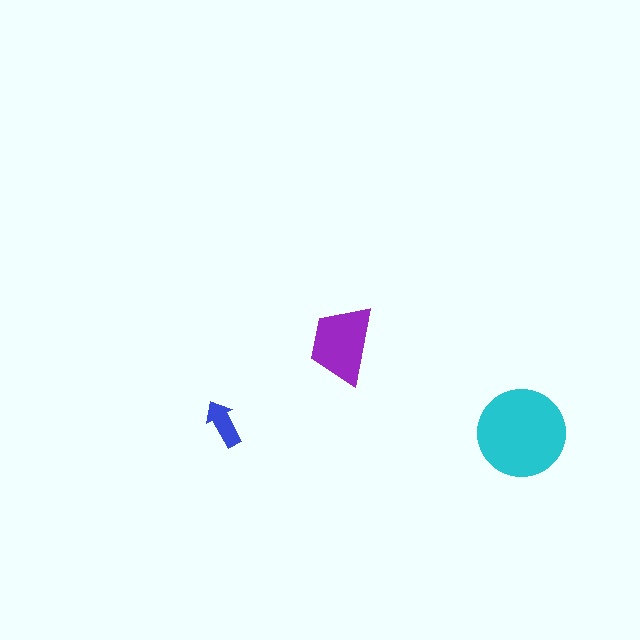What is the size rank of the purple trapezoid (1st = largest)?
2nd.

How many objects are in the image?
There are 3 objects in the image.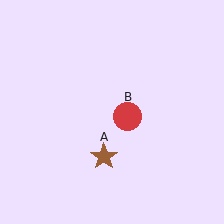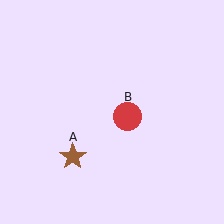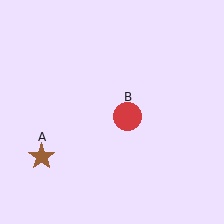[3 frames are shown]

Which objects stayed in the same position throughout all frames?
Red circle (object B) remained stationary.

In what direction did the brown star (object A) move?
The brown star (object A) moved left.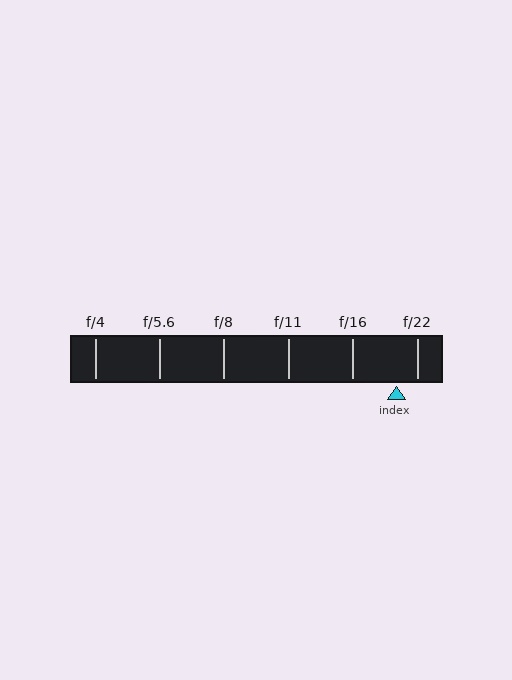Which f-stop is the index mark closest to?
The index mark is closest to f/22.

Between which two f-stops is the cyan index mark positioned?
The index mark is between f/16 and f/22.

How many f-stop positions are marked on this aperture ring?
There are 6 f-stop positions marked.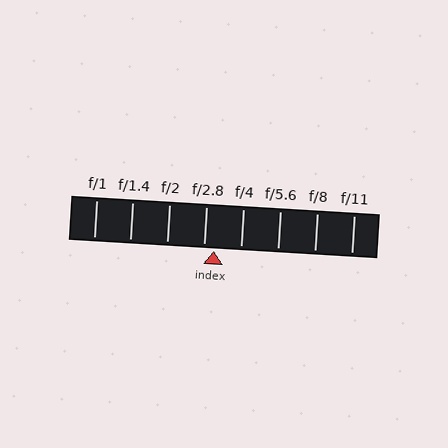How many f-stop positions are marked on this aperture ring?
There are 8 f-stop positions marked.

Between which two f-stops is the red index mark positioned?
The index mark is between f/2.8 and f/4.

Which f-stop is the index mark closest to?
The index mark is closest to f/2.8.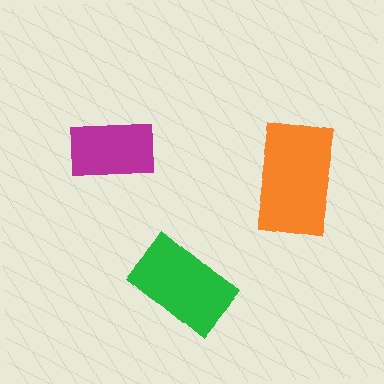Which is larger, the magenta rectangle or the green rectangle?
The green one.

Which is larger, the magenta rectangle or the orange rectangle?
The orange one.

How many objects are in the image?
There are 3 objects in the image.